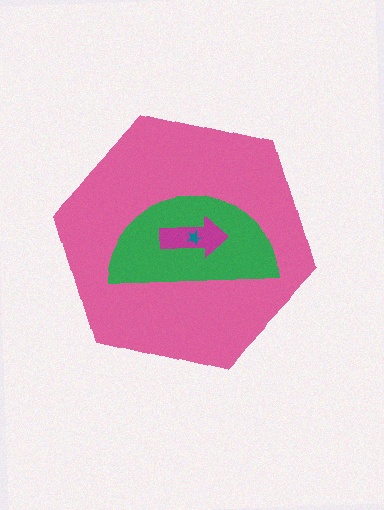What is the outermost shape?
The pink hexagon.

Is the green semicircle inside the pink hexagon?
Yes.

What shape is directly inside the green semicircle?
The magenta arrow.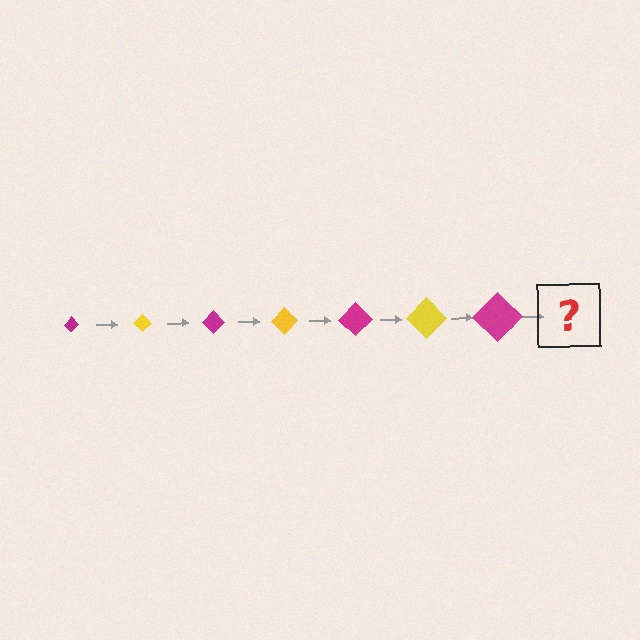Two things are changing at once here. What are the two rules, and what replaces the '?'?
The two rules are that the diamond grows larger each step and the color cycles through magenta and yellow. The '?' should be a yellow diamond, larger than the previous one.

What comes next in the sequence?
The next element should be a yellow diamond, larger than the previous one.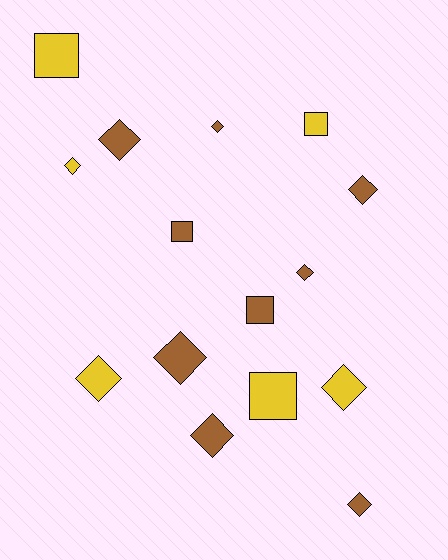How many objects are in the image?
There are 15 objects.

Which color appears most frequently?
Brown, with 9 objects.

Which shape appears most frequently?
Diamond, with 10 objects.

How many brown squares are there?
There are 2 brown squares.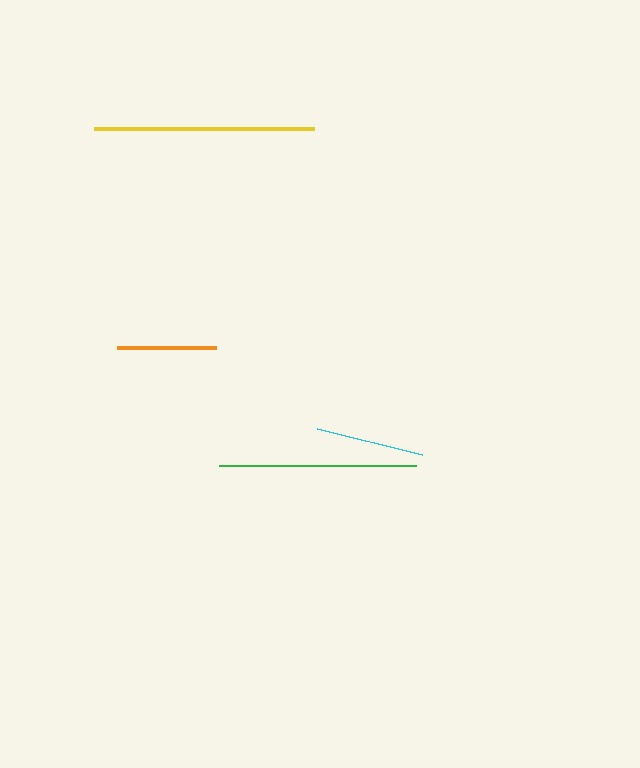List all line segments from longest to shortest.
From longest to shortest: yellow, green, cyan, orange.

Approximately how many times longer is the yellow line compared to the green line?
The yellow line is approximately 1.1 times the length of the green line.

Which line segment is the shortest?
The orange line is the shortest at approximately 100 pixels.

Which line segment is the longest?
The yellow line is the longest at approximately 220 pixels.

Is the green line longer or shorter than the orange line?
The green line is longer than the orange line.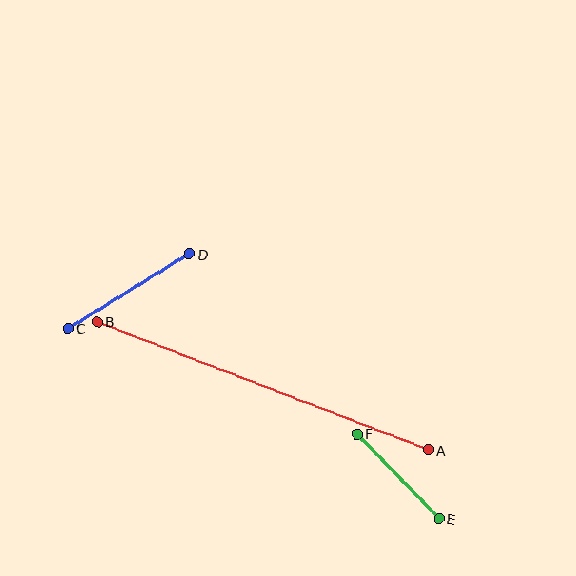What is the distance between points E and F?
The distance is approximately 118 pixels.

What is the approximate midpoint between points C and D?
The midpoint is at approximately (128, 291) pixels.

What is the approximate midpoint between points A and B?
The midpoint is at approximately (263, 386) pixels.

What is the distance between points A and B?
The distance is approximately 355 pixels.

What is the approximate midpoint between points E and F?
The midpoint is at approximately (398, 476) pixels.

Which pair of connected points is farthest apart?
Points A and B are farthest apart.